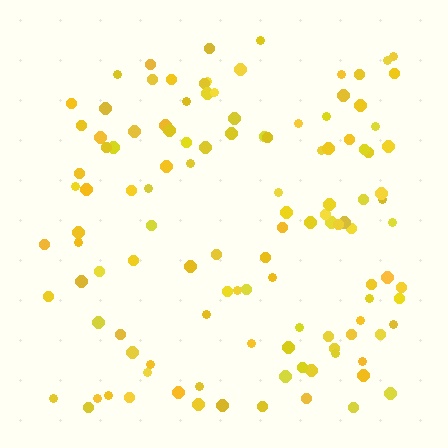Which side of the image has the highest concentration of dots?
The right.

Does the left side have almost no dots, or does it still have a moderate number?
Still a moderate number, just noticeably fewer than the right.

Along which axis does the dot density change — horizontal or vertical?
Horizontal.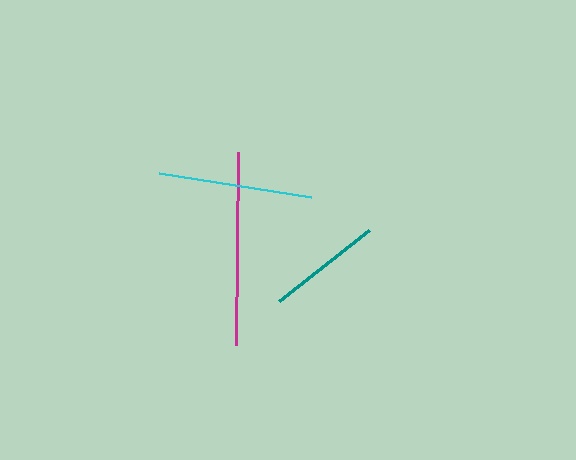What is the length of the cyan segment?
The cyan segment is approximately 154 pixels long.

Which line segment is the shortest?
The teal line is the shortest at approximately 115 pixels.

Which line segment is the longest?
The magenta line is the longest at approximately 193 pixels.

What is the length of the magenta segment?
The magenta segment is approximately 193 pixels long.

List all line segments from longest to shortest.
From longest to shortest: magenta, cyan, teal.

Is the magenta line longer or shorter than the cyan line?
The magenta line is longer than the cyan line.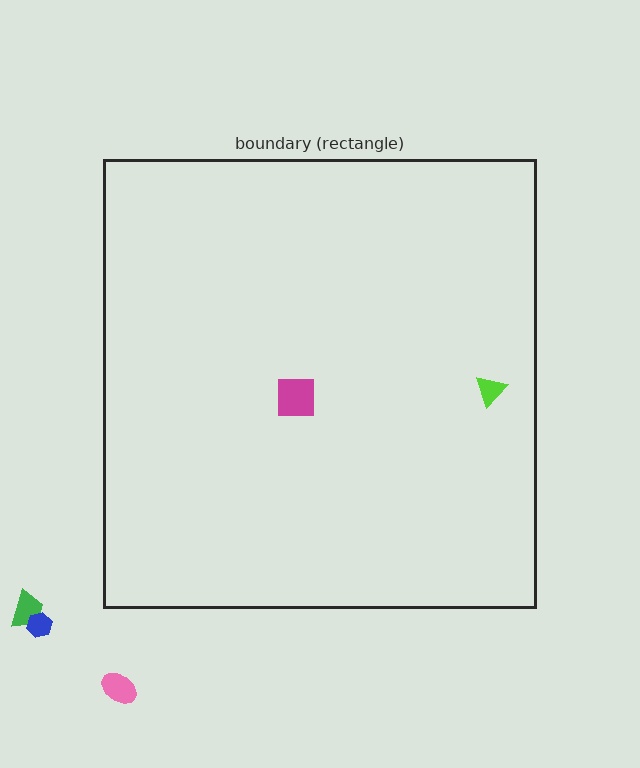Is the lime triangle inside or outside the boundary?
Inside.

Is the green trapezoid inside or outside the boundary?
Outside.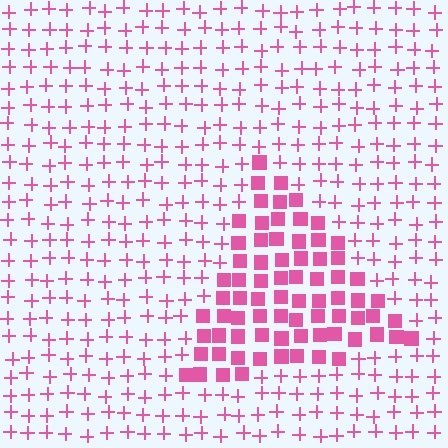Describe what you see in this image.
The image is filled with small pink elements arranged in a uniform grid. A triangle-shaped region contains squares, while the surrounding area contains plus signs. The boundary is defined purely by the change in element shape.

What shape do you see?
I see a triangle.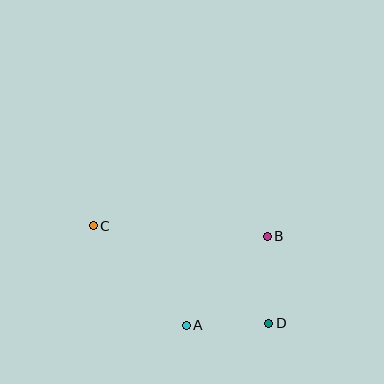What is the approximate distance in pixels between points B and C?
The distance between B and C is approximately 174 pixels.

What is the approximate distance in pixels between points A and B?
The distance between A and B is approximately 121 pixels.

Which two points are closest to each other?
Points A and D are closest to each other.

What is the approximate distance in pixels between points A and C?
The distance between A and C is approximately 136 pixels.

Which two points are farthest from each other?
Points C and D are farthest from each other.